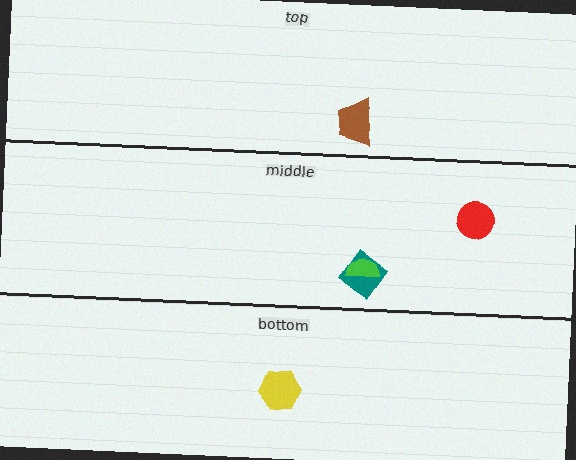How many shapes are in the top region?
1.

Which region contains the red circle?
The middle region.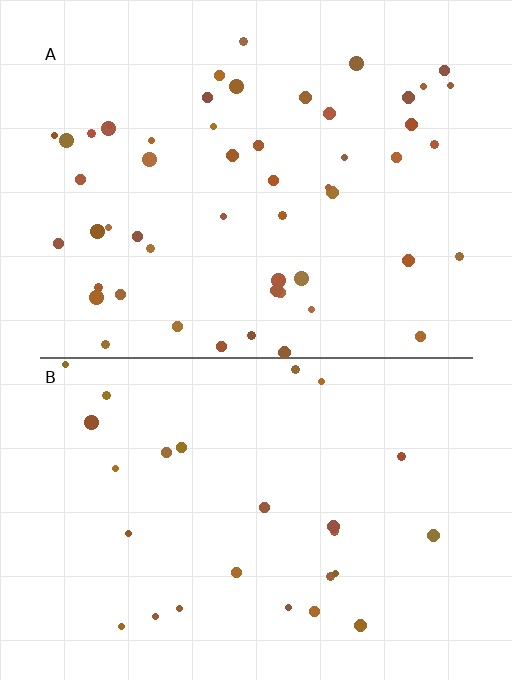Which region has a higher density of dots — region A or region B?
A (the top).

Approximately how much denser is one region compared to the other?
Approximately 2.0× — region A over region B.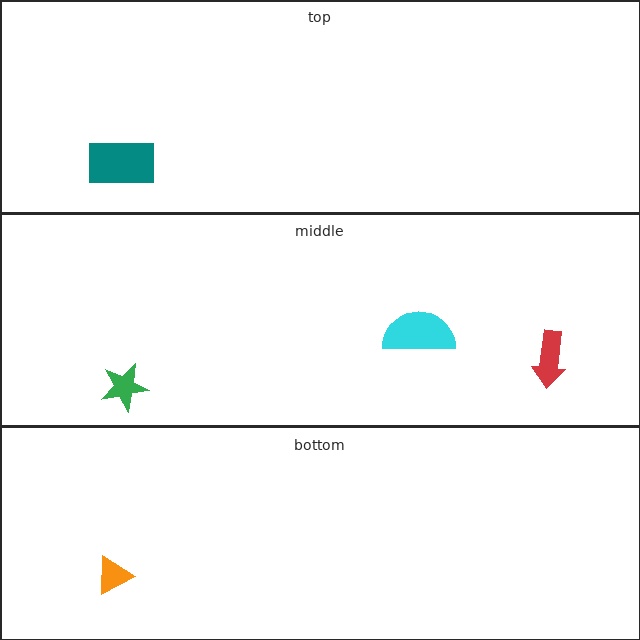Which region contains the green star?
The middle region.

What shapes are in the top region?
The teal rectangle.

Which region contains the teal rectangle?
The top region.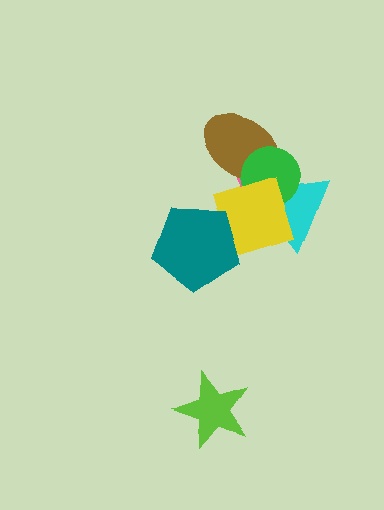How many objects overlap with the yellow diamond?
5 objects overlap with the yellow diamond.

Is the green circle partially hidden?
Yes, it is partially covered by another shape.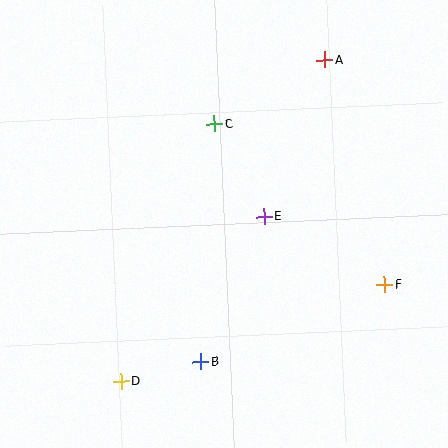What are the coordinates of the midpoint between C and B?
The midpoint between C and B is at (208, 243).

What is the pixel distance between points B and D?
The distance between B and D is 82 pixels.